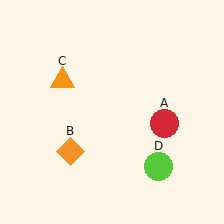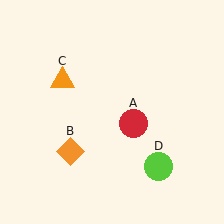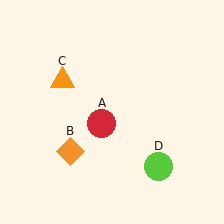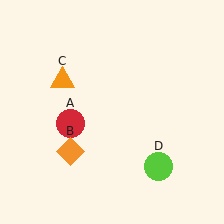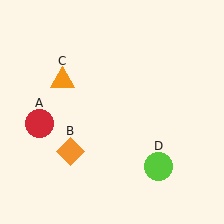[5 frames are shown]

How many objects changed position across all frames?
1 object changed position: red circle (object A).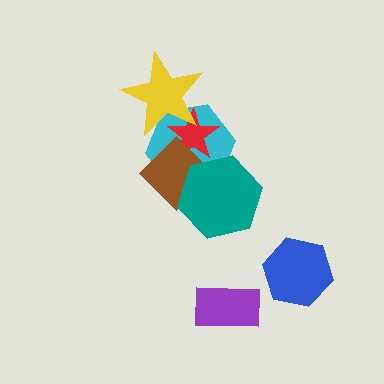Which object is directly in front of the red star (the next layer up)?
The yellow star is directly in front of the red star.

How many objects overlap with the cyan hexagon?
4 objects overlap with the cyan hexagon.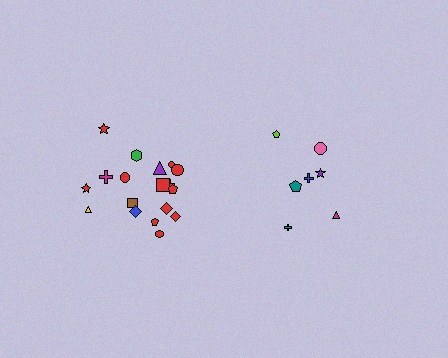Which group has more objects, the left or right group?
The left group.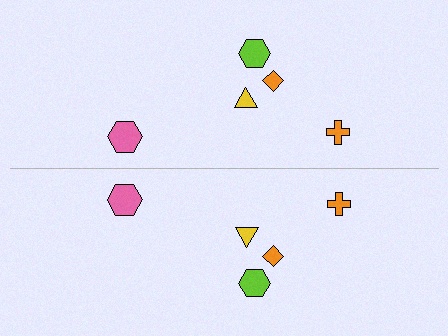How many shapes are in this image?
There are 10 shapes in this image.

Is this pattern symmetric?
Yes, this pattern has bilateral (reflection) symmetry.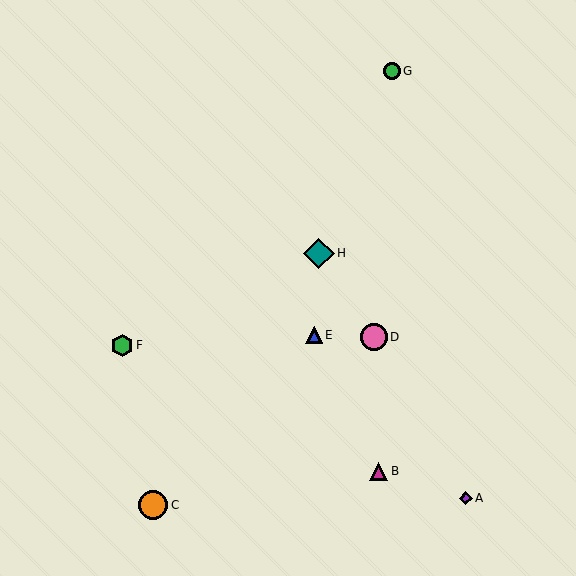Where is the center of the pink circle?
The center of the pink circle is at (374, 337).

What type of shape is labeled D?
Shape D is a pink circle.